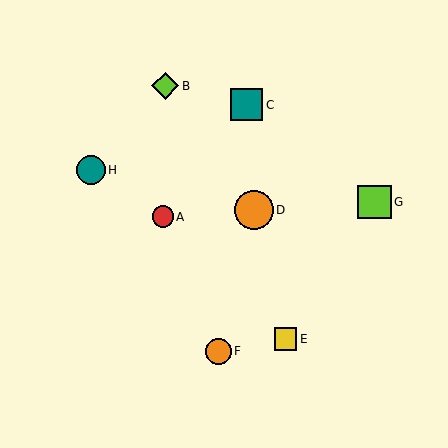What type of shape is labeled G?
Shape G is a lime square.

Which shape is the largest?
The orange circle (labeled D) is the largest.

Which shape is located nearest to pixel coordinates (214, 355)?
The orange circle (labeled F) at (218, 351) is nearest to that location.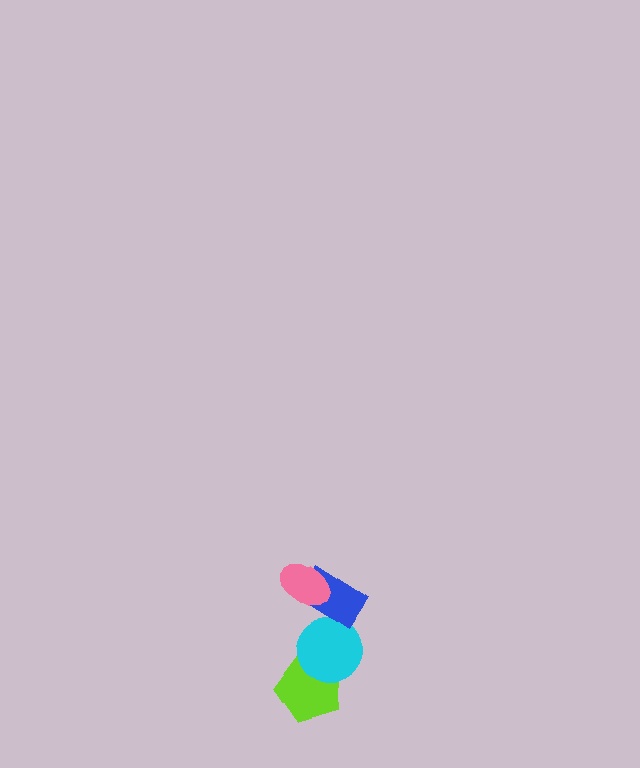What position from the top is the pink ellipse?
The pink ellipse is 1st from the top.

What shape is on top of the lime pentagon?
The cyan circle is on top of the lime pentagon.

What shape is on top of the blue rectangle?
The pink ellipse is on top of the blue rectangle.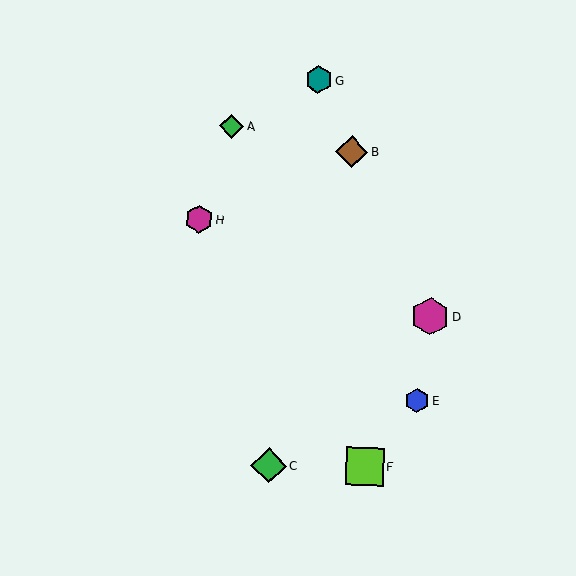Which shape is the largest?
The lime square (labeled F) is the largest.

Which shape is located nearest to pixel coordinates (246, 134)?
The green diamond (labeled A) at (232, 126) is nearest to that location.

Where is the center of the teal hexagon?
The center of the teal hexagon is at (319, 80).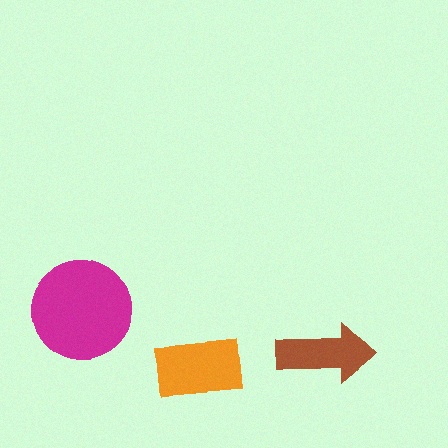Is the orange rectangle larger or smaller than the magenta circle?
Smaller.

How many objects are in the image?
There are 3 objects in the image.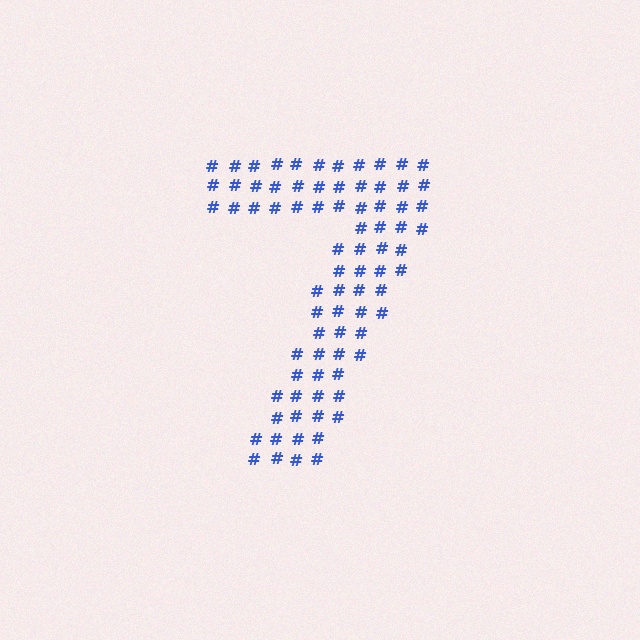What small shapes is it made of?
It is made of small hash symbols.